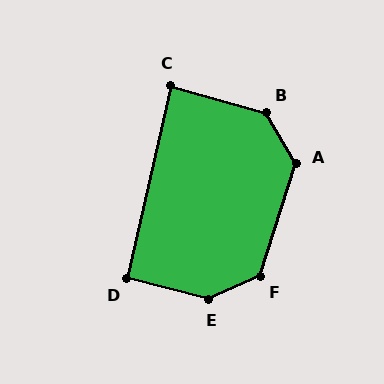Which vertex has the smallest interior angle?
C, at approximately 87 degrees.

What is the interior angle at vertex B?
Approximately 137 degrees (obtuse).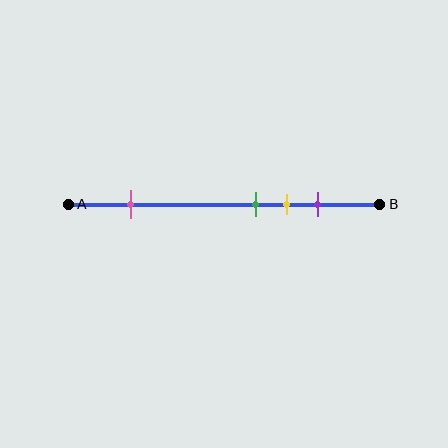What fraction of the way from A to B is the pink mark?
The pink mark is approximately 20% (0.2) of the way from A to B.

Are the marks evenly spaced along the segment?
No, the marks are not evenly spaced.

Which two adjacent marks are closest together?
The green and yellow marks are the closest adjacent pair.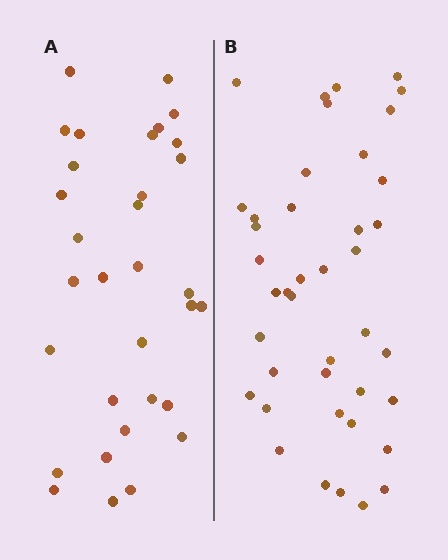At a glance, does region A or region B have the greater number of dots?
Region B (the right region) has more dots.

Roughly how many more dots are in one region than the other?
Region B has roughly 8 or so more dots than region A.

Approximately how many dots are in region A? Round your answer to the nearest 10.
About 30 dots. (The exact count is 32, which rounds to 30.)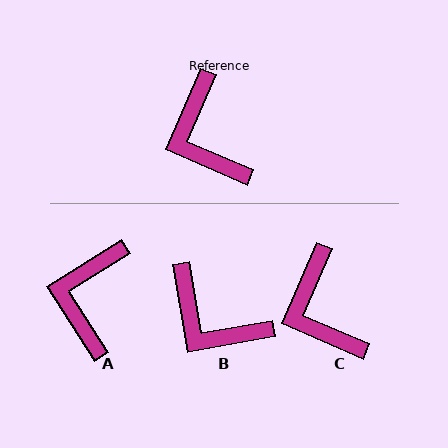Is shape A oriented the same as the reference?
No, it is off by about 34 degrees.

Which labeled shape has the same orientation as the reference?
C.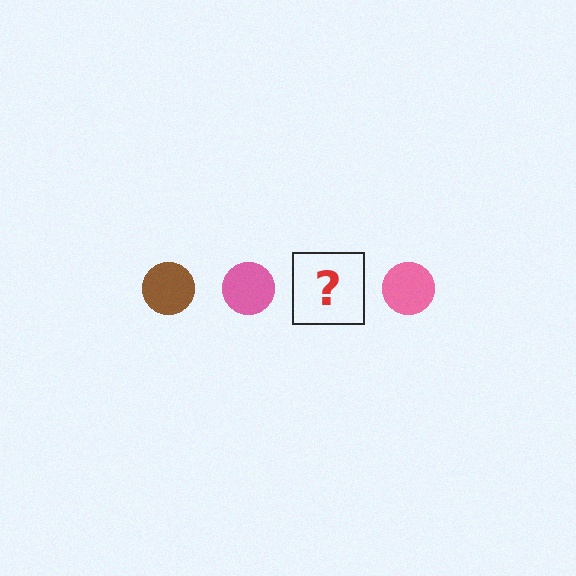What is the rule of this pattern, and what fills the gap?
The rule is that the pattern cycles through brown, pink circles. The gap should be filled with a brown circle.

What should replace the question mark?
The question mark should be replaced with a brown circle.